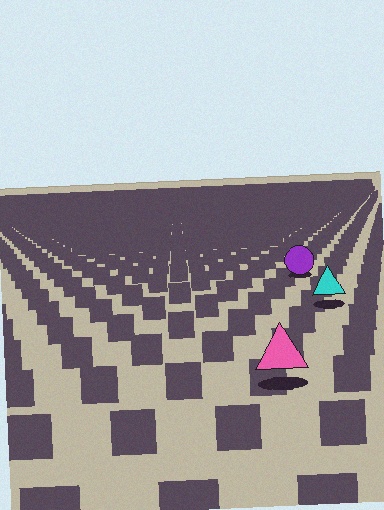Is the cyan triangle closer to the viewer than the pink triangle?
No. The pink triangle is closer — you can tell from the texture gradient: the ground texture is coarser near it.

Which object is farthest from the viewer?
The purple circle is farthest from the viewer. It appears smaller and the ground texture around it is denser.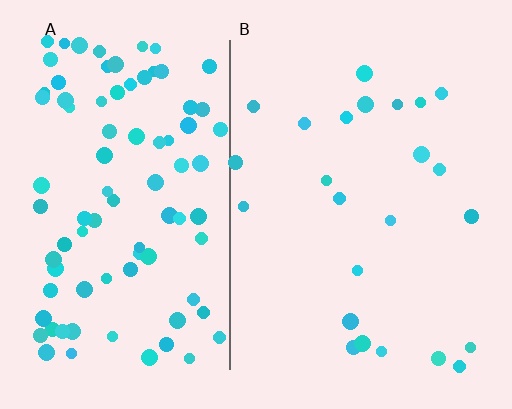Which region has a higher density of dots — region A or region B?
A (the left).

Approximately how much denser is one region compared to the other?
Approximately 3.8× — region A over region B.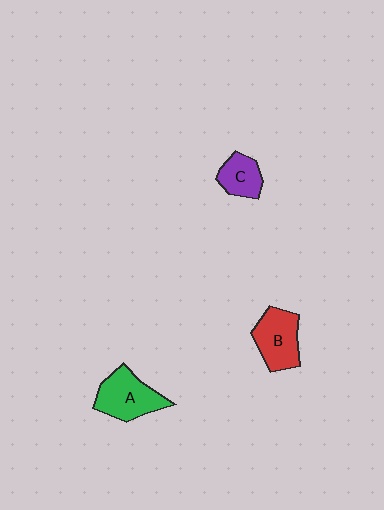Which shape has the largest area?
Shape A (green).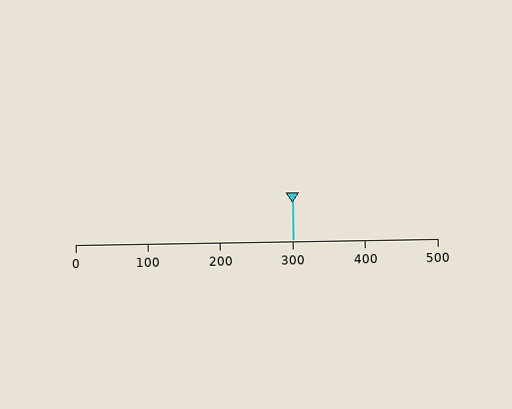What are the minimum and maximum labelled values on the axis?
The axis runs from 0 to 500.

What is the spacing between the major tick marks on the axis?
The major ticks are spaced 100 apart.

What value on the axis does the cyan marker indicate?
The marker indicates approximately 300.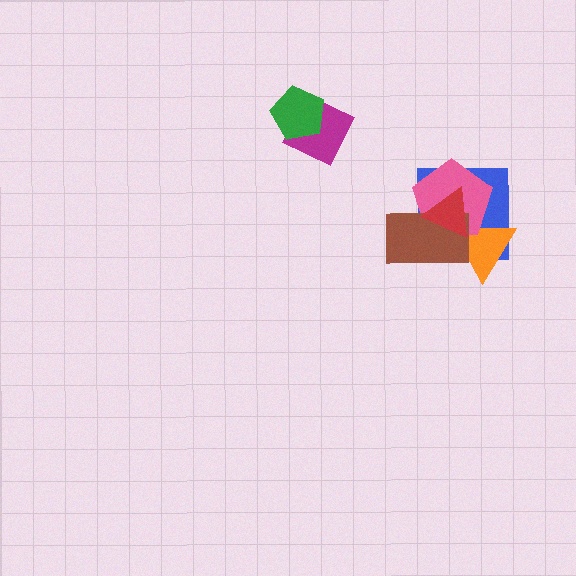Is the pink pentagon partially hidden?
Yes, it is partially covered by another shape.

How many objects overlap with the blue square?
4 objects overlap with the blue square.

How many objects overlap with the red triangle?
4 objects overlap with the red triangle.